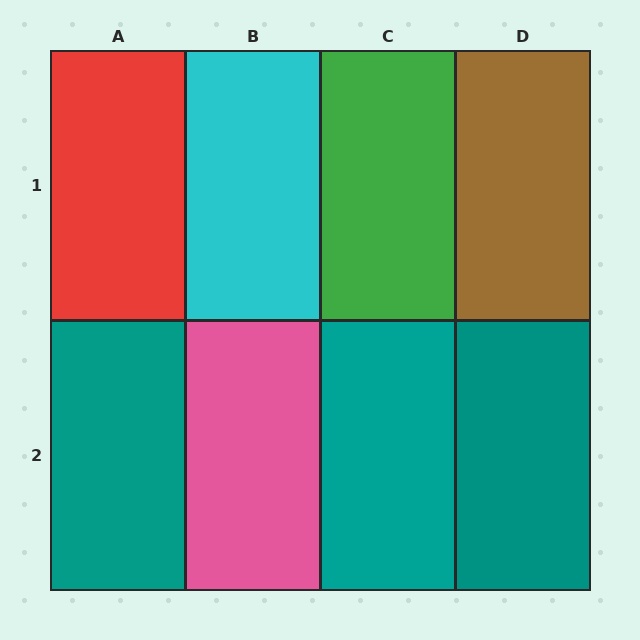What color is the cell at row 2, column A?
Teal.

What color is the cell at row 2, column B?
Pink.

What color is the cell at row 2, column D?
Teal.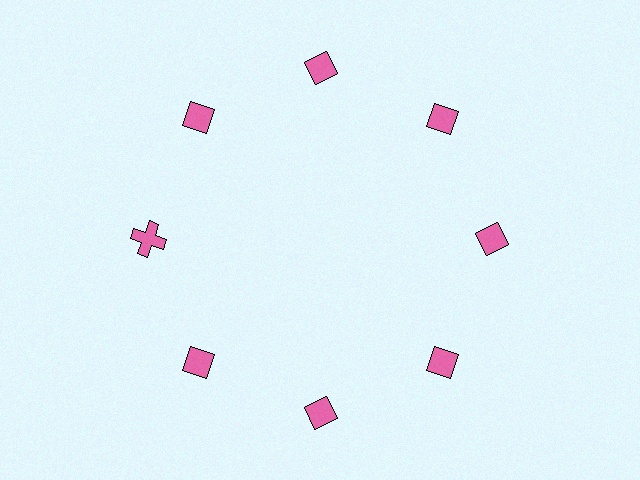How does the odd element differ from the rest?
It has a different shape: cross instead of diamond.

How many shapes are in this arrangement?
There are 8 shapes arranged in a ring pattern.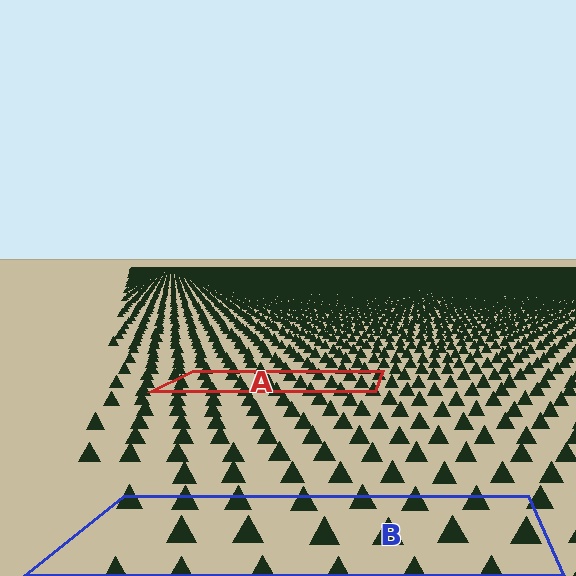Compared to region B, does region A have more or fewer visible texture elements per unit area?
Region A has more texture elements per unit area — they are packed more densely because it is farther away.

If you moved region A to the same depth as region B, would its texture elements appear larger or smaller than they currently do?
They would appear larger. At a closer depth, the same texture elements are projected at a bigger on-screen size.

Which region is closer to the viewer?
Region B is closer. The texture elements there are larger and more spread out.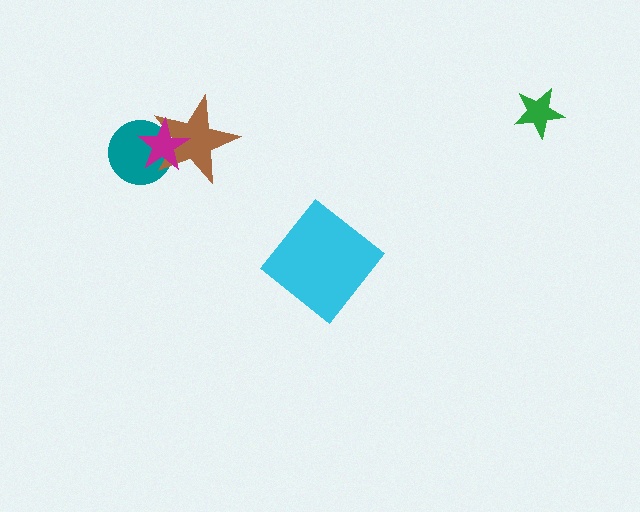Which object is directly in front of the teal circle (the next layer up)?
The brown star is directly in front of the teal circle.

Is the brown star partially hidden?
Yes, it is partially covered by another shape.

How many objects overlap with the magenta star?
2 objects overlap with the magenta star.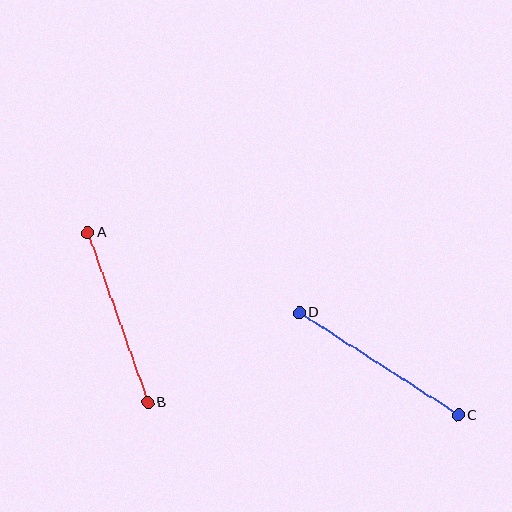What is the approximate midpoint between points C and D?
The midpoint is at approximately (379, 364) pixels.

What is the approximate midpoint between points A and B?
The midpoint is at approximately (118, 318) pixels.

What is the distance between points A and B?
The distance is approximately 180 pixels.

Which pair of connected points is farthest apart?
Points C and D are farthest apart.